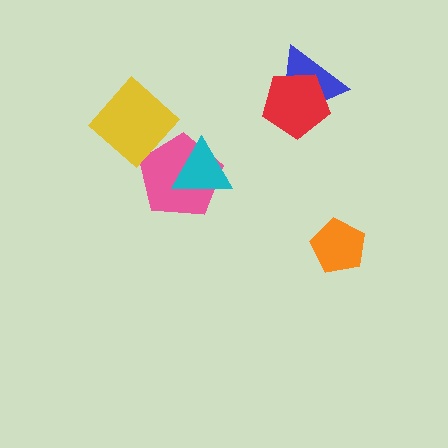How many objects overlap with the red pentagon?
1 object overlaps with the red pentagon.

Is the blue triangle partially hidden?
Yes, it is partially covered by another shape.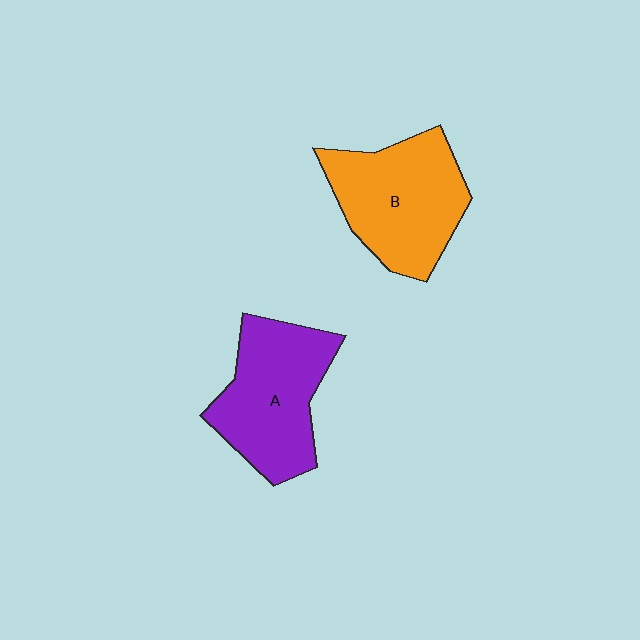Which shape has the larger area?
Shape B (orange).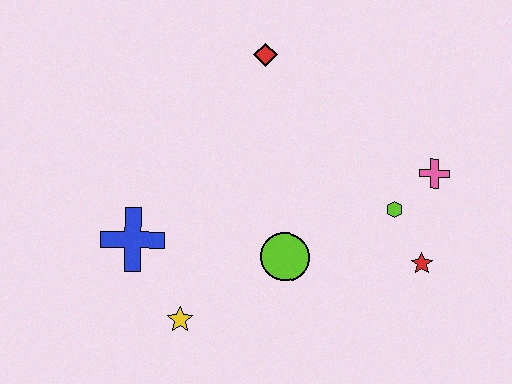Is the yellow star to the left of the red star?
Yes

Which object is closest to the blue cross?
The yellow star is closest to the blue cross.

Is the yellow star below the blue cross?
Yes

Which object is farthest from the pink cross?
The blue cross is farthest from the pink cross.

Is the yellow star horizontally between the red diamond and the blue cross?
Yes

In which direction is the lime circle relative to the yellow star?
The lime circle is to the right of the yellow star.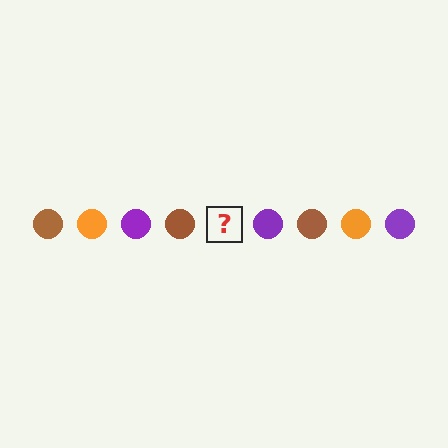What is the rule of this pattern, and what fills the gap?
The rule is that the pattern cycles through brown, orange, purple circles. The gap should be filled with an orange circle.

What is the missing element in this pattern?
The missing element is an orange circle.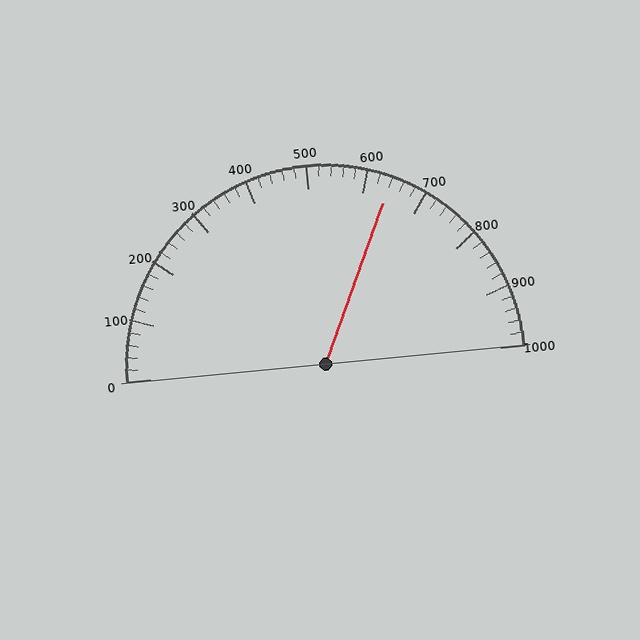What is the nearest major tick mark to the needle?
The nearest major tick mark is 600.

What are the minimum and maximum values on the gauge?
The gauge ranges from 0 to 1000.